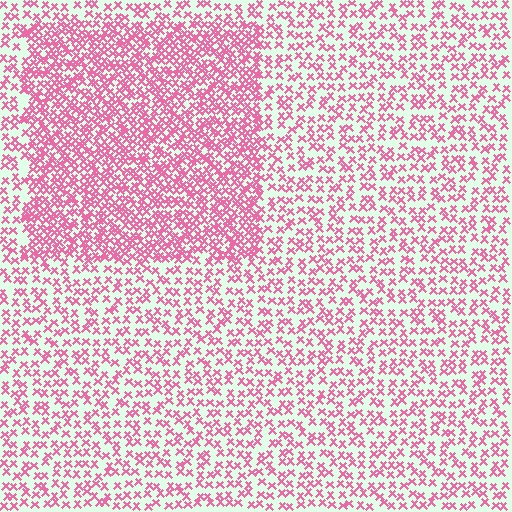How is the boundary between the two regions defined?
The boundary is defined by a change in element density (approximately 2.0x ratio). All elements are the same color, size, and shape.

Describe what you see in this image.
The image contains small pink elements arranged at two different densities. A rectangle-shaped region is visible where the elements are more densely packed than the surrounding area.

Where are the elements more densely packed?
The elements are more densely packed inside the rectangle boundary.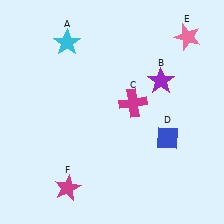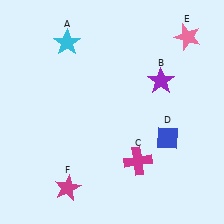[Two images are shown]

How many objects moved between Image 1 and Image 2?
1 object moved between the two images.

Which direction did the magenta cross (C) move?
The magenta cross (C) moved down.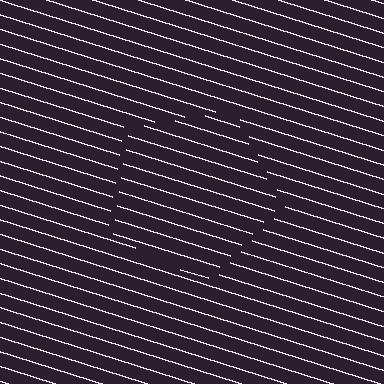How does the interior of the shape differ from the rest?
The interior of the shape contains the same grating, shifted by half a period — the contour is defined by the phase discontinuity where line-ends from the inner and outer gratings abut.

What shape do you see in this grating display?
An illusory pentagon. The interior of the shape contains the same grating, shifted by half a period — the contour is defined by the phase discontinuity where line-ends from the inner and outer gratings abut.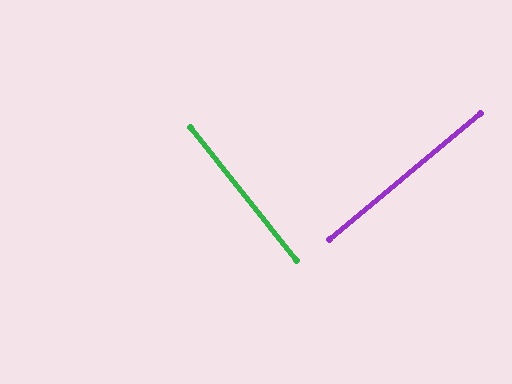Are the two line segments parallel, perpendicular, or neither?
Perpendicular — they meet at approximately 89°.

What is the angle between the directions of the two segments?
Approximately 89 degrees.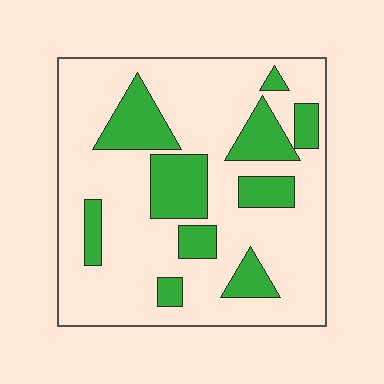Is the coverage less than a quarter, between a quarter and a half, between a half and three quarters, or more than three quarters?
Less than a quarter.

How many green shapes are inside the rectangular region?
10.